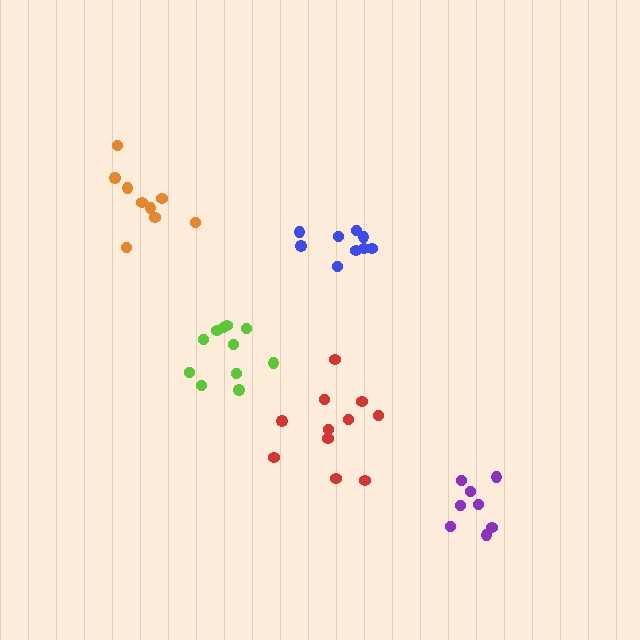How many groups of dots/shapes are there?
There are 5 groups.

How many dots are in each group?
Group 1: 9 dots, Group 2: 11 dots, Group 3: 11 dots, Group 4: 9 dots, Group 5: 8 dots (48 total).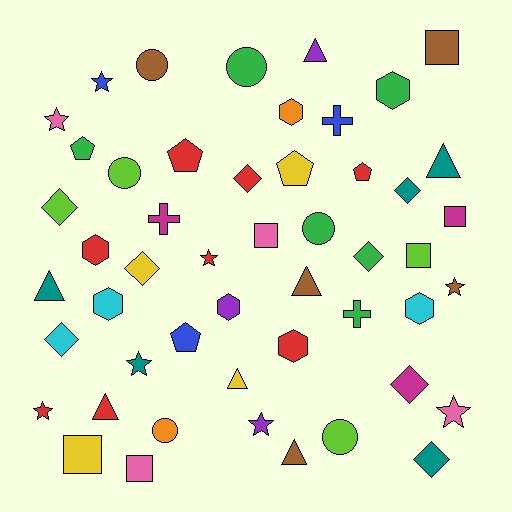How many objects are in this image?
There are 50 objects.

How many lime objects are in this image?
There are 4 lime objects.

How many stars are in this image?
There are 8 stars.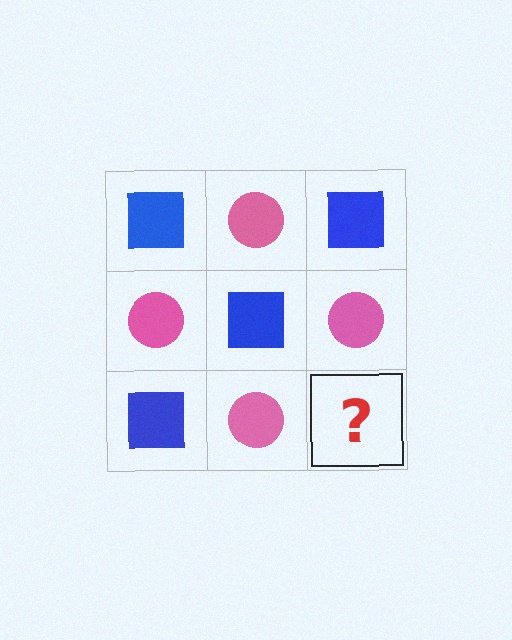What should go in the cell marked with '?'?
The missing cell should contain a blue square.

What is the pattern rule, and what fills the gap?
The rule is that it alternates blue square and pink circle in a checkerboard pattern. The gap should be filled with a blue square.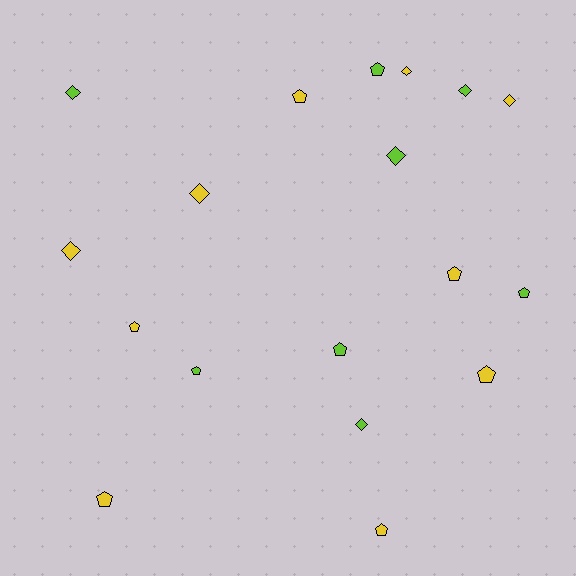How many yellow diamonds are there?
There are 4 yellow diamonds.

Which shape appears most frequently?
Pentagon, with 10 objects.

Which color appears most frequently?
Yellow, with 10 objects.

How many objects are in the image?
There are 18 objects.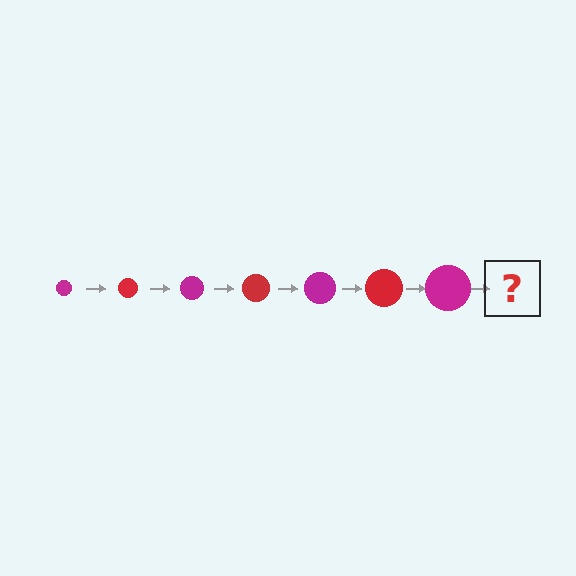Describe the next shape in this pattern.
It should be a red circle, larger than the previous one.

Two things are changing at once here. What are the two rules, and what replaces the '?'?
The two rules are that the circle grows larger each step and the color cycles through magenta and red. The '?' should be a red circle, larger than the previous one.